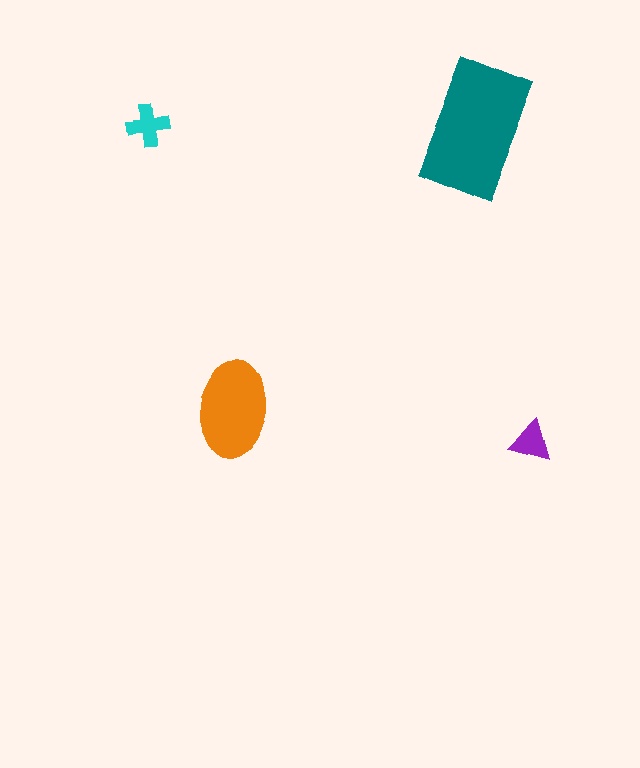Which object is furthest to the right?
The purple triangle is rightmost.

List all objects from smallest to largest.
The purple triangle, the cyan cross, the orange ellipse, the teal rectangle.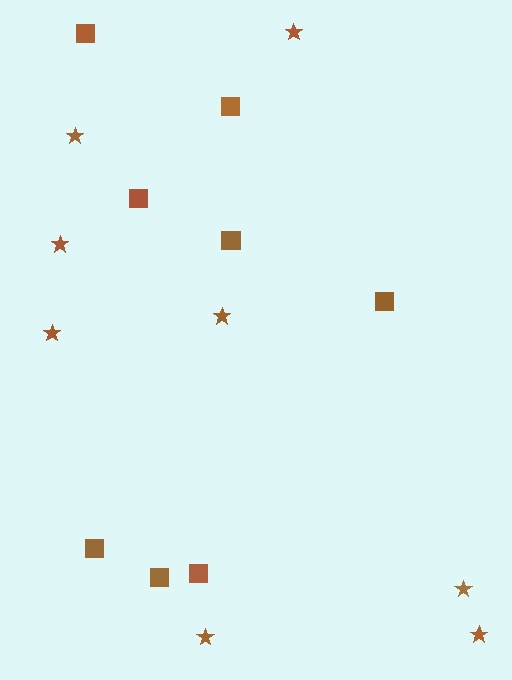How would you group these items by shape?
There are 2 groups: one group of squares (8) and one group of stars (8).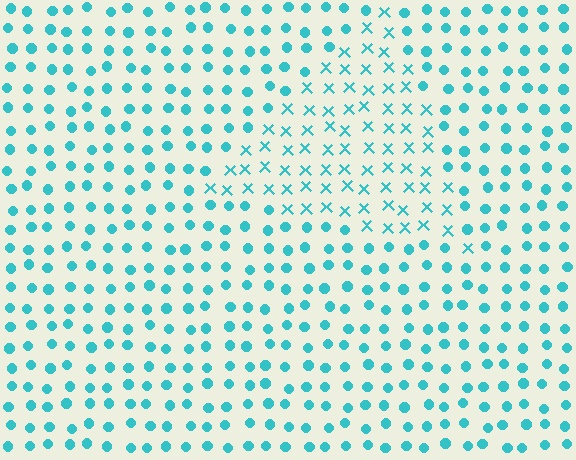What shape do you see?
I see a triangle.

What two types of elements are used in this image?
The image uses X marks inside the triangle region and circles outside it.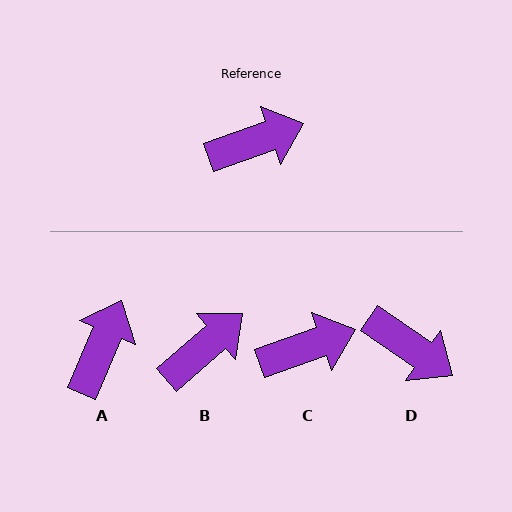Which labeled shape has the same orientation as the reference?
C.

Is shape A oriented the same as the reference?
No, it is off by about 47 degrees.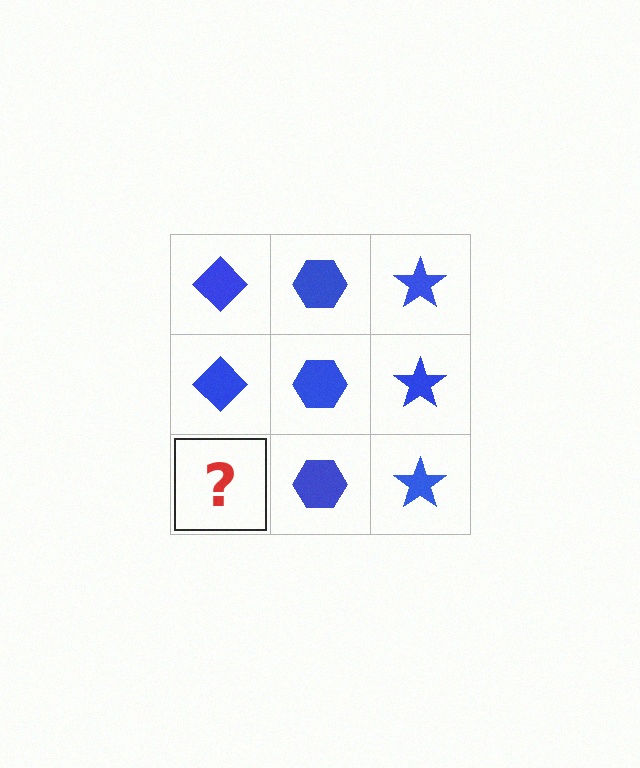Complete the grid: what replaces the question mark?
The question mark should be replaced with a blue diamond.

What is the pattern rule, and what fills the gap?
The rule is that each column has a consistent shape. The gap should be filled with a blue diamond.